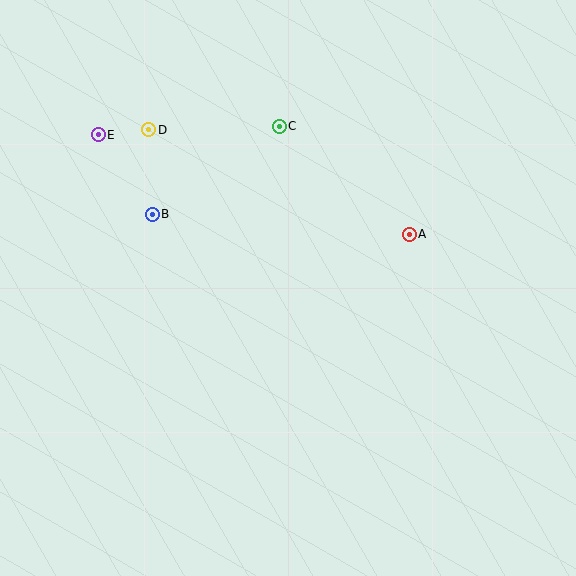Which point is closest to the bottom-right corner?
Point A is closest to the bottom-right corner.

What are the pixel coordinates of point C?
Point C is at (279, 126).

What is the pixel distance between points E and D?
The distance between E and D is 51 pixels.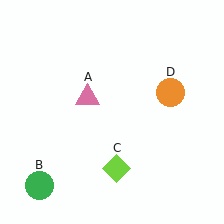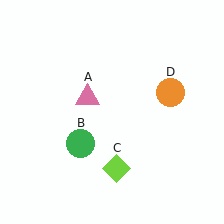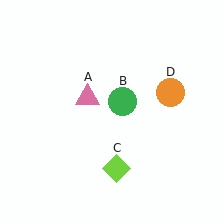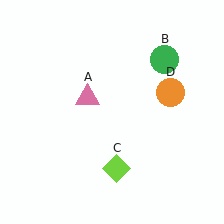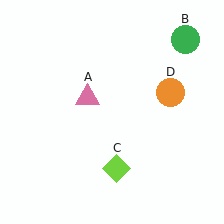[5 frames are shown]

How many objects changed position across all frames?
1 object changed position: green circle (object B).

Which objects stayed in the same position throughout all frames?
Pink triangle (object A) and lime diamond (object C) and orange circle (object D) remained stationary.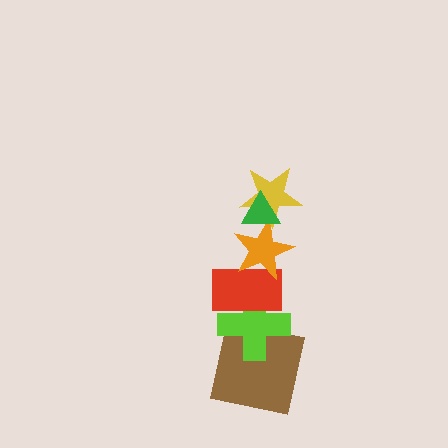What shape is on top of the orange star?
The yellow star is on top of the orange star.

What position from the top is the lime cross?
The lime cross is 5th from the top.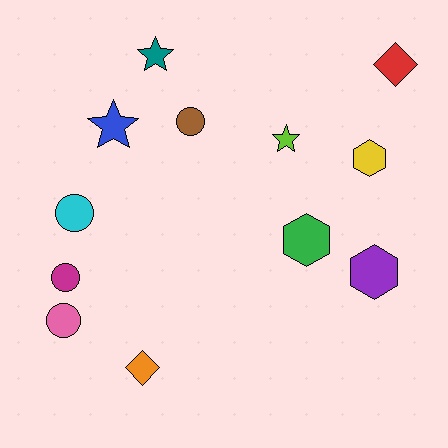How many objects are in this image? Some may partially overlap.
There are 12 objects.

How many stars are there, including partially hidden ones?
There are 3 stars.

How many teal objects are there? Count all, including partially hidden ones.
There is 1 teal object.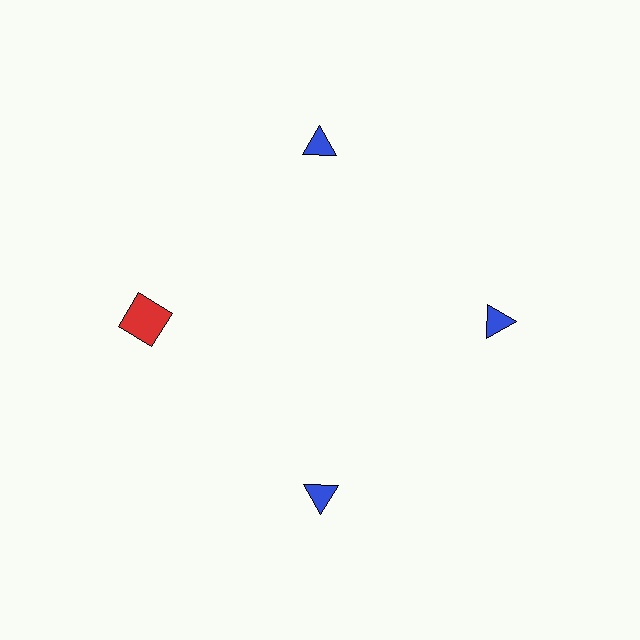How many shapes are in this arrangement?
There are 4 shapes arranged in a ring pattern.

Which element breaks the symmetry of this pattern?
The red square at roughly the 9 o'clock position breaks the symmetry. All other shapes are blue triangles.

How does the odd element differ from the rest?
It differs in both color (red instead of blue) and shape (square instead of triangle).